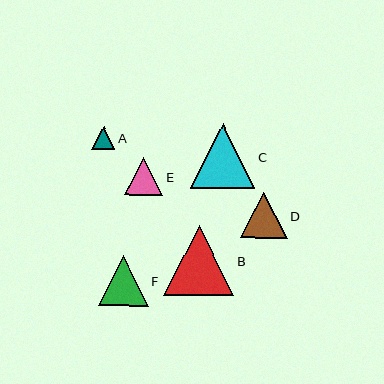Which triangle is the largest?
Triangle B is the largest with a size of approximately 70 pixels.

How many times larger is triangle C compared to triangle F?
Triangle C is approximately 1.3 times the size of triangle F.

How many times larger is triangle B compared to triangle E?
Triangle B is approximately 1.8 times the size of triangle E.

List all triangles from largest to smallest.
From largest to smallest: B, C, F, D, E, A.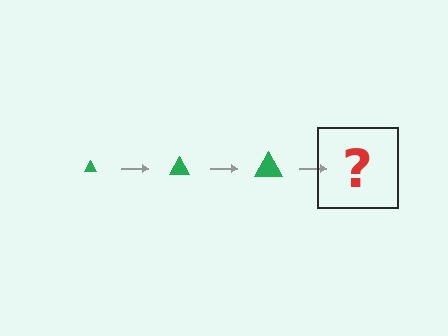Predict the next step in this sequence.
The next step is a green triangle, larger than the previous one.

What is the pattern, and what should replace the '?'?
The pattern is that the triangle gets progressively larger each step. The '?' should be a green triangle, larger than the previous one.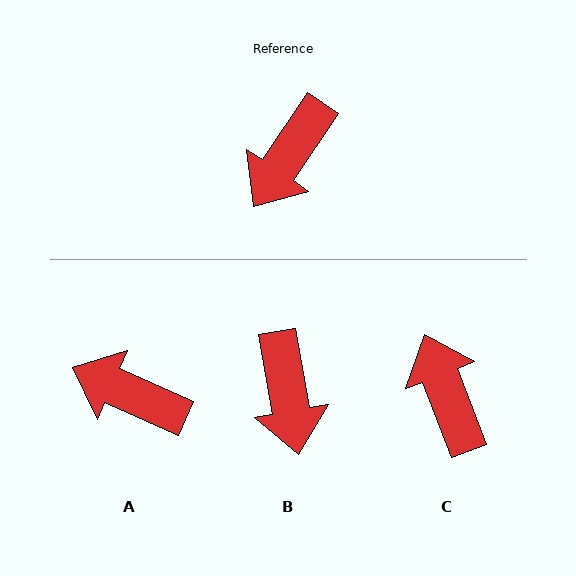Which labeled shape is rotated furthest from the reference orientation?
C, about 125 degrees away.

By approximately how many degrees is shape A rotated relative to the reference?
Approximately 80 degrees clockwise.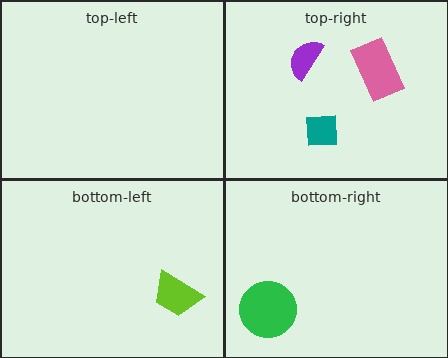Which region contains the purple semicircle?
The top-right region.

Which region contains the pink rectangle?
The top-right region.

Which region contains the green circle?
The bottom-right region.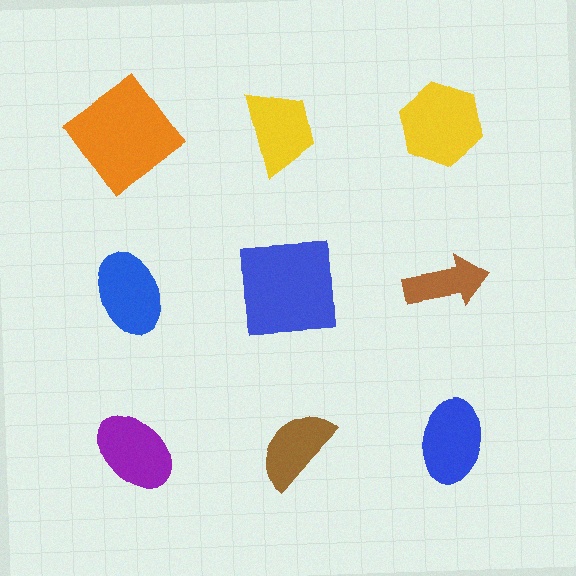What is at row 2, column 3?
A brown arrow.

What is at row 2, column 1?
A blue ellipse.